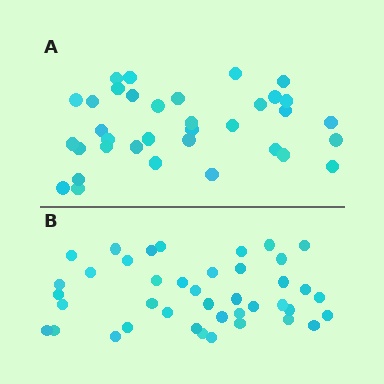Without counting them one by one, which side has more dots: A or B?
Region B (the bottom region) has more dots.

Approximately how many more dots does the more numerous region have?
Region B has about 6 more dots than region A.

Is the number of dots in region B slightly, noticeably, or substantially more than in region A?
Region B has only slightly more — the two regions are fairly close. The ratio is roughly 1.2 to 1.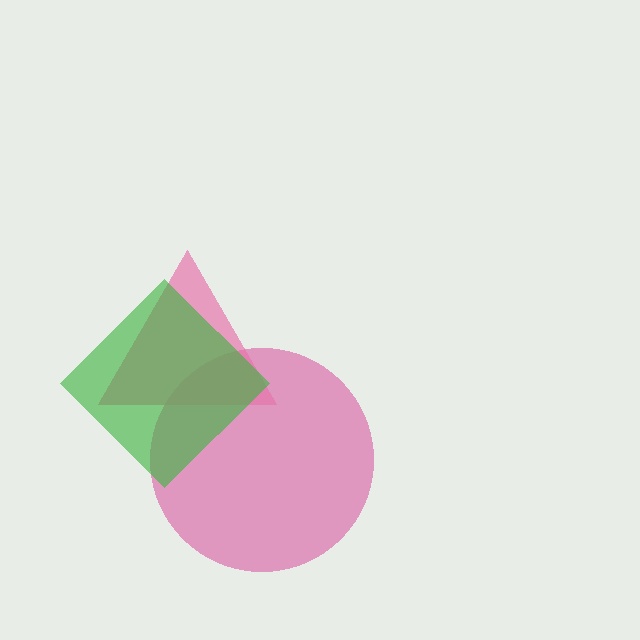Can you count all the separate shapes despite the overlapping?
Yes, there are 3 separate shapes.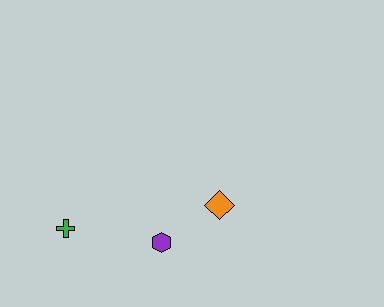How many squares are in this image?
There are no squares.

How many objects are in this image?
There are 3 objects.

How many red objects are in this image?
There are no red objects.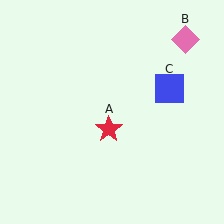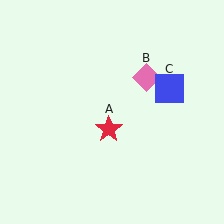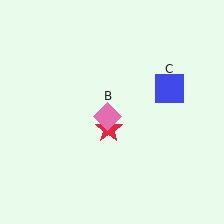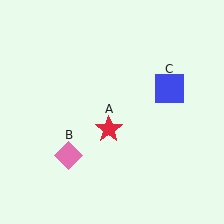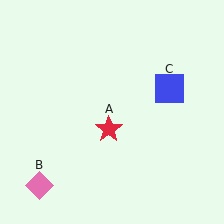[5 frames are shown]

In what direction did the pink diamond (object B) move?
The pink diamond (object B) moved down and to the left.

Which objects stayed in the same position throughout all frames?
Red star (object A) and blue square (object C) remained stationary.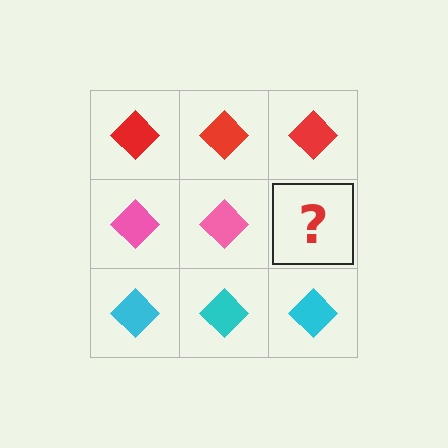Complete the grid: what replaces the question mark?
The question mark should be replaced with a pink diamond.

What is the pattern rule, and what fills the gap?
The rule is that each row has a consistent color. The gap should be filled with a pink diamond.